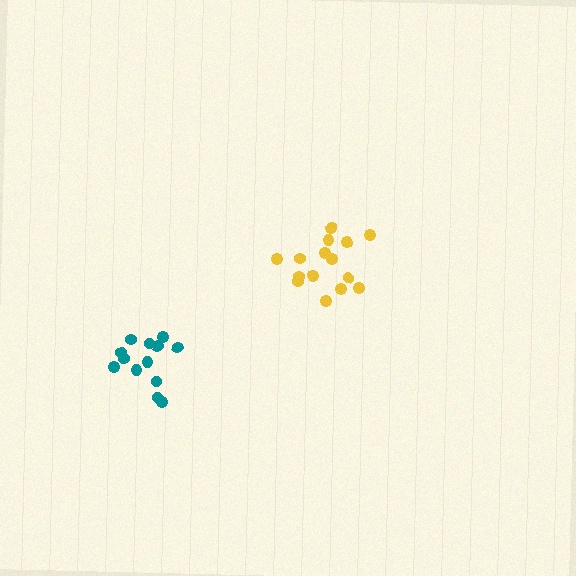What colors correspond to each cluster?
The clusters are colored: yellow, teal.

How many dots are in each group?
Group 1: 15 dots, Group 2: 14 dots (29 total).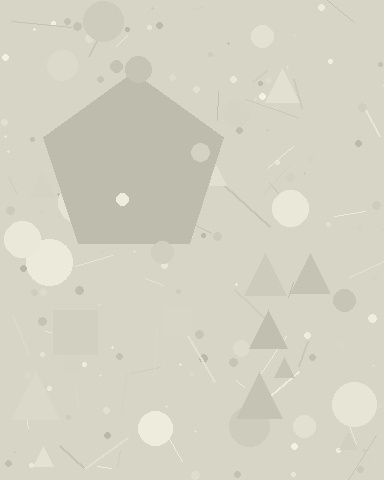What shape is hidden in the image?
A pentagon is hidden in the image.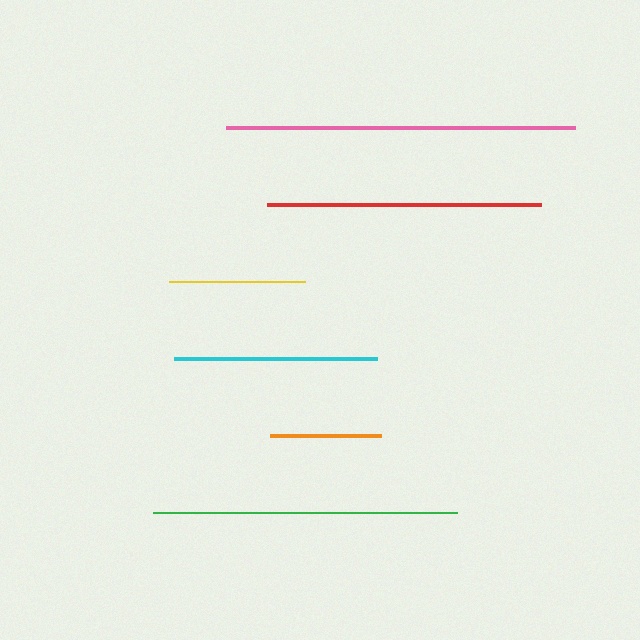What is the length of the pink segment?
The pink segment is approximately 348 pixels long.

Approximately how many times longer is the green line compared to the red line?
The green line is approximately 1.1 times the length of the red line.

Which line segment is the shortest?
The orange line is the shortest at approximately 111 pixels.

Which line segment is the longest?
The pink line is the longest at approximately 348 pixels.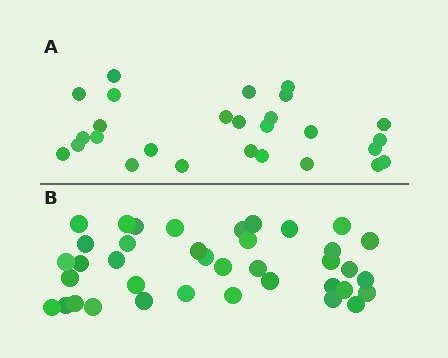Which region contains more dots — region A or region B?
Region B (the bottom region) has more dots.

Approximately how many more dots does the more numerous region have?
Region B has roughly 12 or so more dots than region A.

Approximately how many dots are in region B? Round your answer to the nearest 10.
About 40 dots. (The exact count is 38, which rounds to 40.)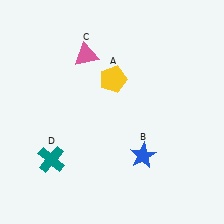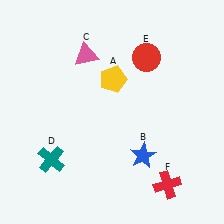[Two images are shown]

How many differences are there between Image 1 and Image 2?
There are 2 differences between the two images.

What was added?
A red circle (E), a red cross (F) were added in Image 2.